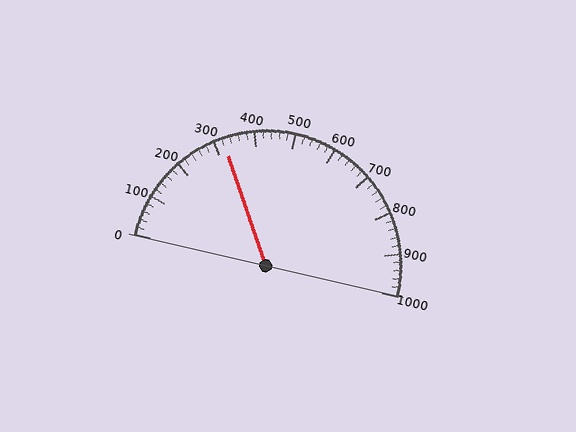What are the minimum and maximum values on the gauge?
The gauge ranges from 0 to 1000.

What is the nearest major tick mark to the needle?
The nearest major tick mark is 300.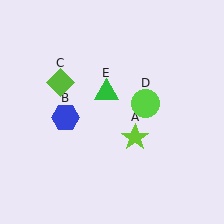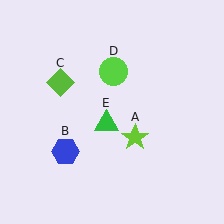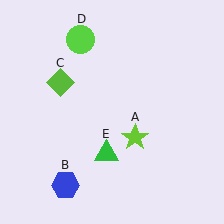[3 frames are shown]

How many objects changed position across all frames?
3 objects changed position: blue hexagon (object B), lime circle (object D), green triangle (object E).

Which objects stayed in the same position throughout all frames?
Lime star (object A) and lime diamond (object C) remained stationary.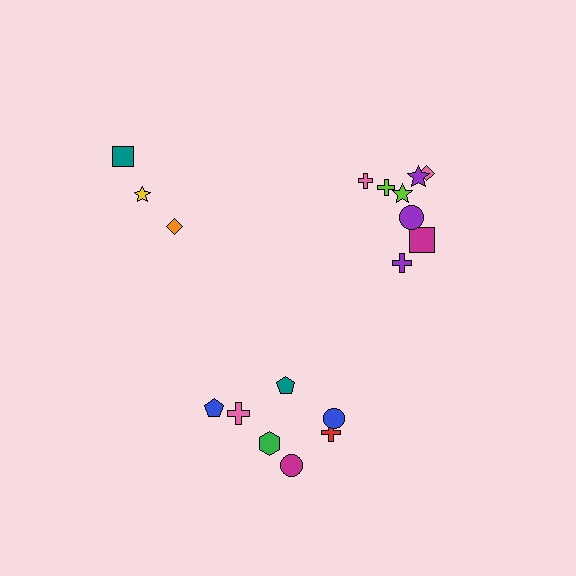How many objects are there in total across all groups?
There are 18 objects.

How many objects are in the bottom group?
There are 7 objects.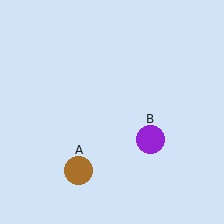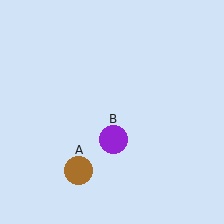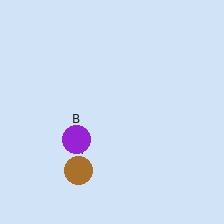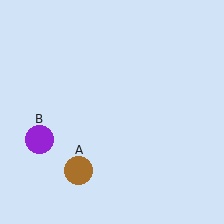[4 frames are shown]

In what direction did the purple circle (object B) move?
The purple circle (object B) moved left.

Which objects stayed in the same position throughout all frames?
Brown circle (object A) remained stationary.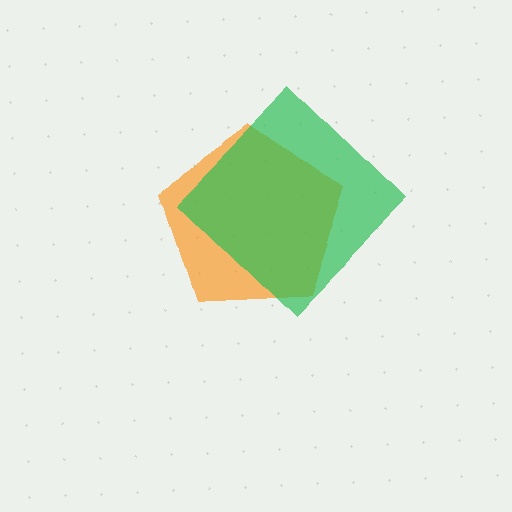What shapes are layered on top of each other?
The layered shapes are: an orange pentagon, a green diamond.